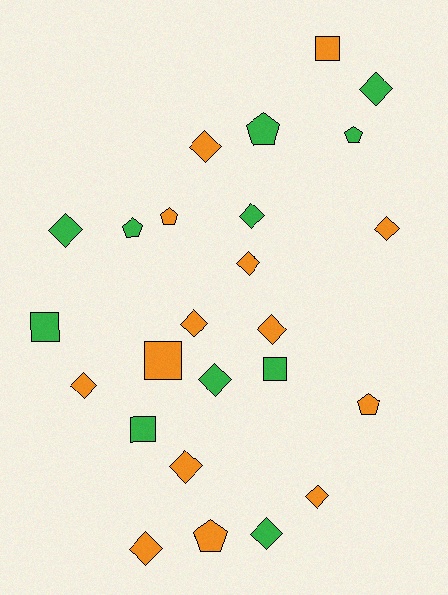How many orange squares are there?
There are 2 orange squares.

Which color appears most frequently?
Orange, with 14 objects.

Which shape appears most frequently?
Diamond, with 14 objects.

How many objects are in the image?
There are 25 objects.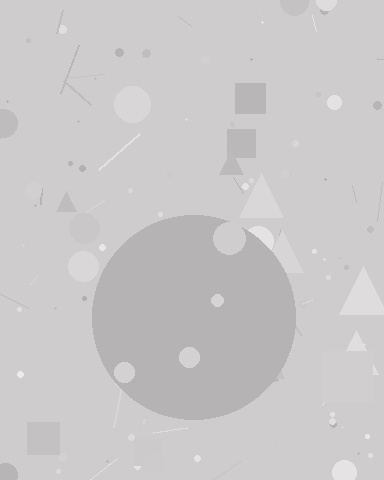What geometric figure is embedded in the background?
A circle is embedded in the background.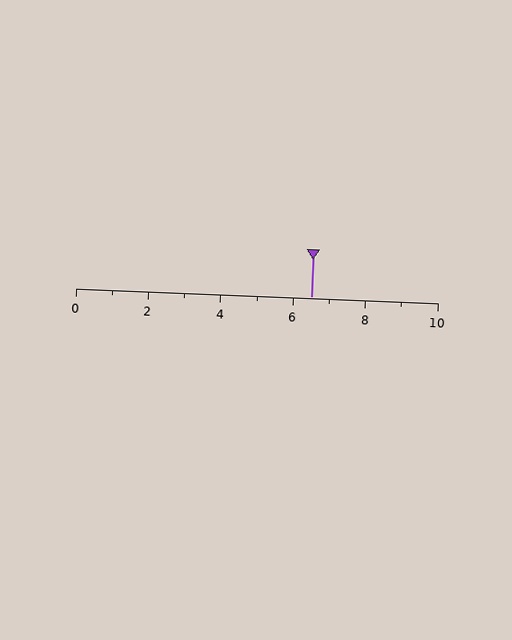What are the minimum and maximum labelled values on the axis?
The axis runs from 0 to 10.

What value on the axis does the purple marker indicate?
The marker indicates approximately 6.5.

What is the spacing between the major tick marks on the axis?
The major ticks are spaced 2 apart.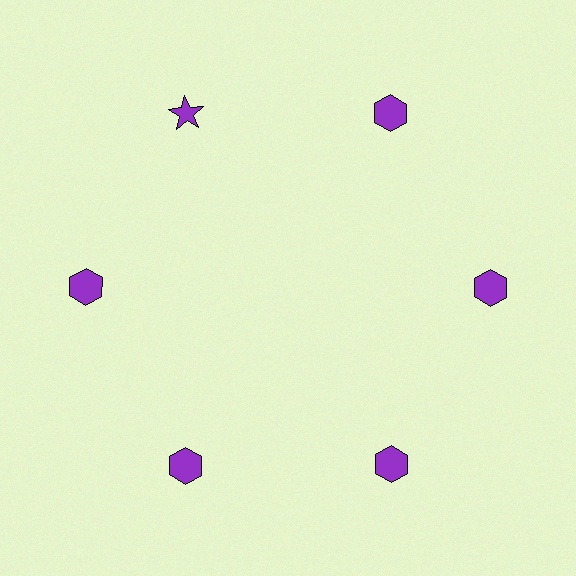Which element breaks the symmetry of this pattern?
The purple star at roughly the 11 o'clock position breaks the symmetry. All other shapes are purple hexagons.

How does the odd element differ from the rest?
It has a different shape: star instead of hexagon.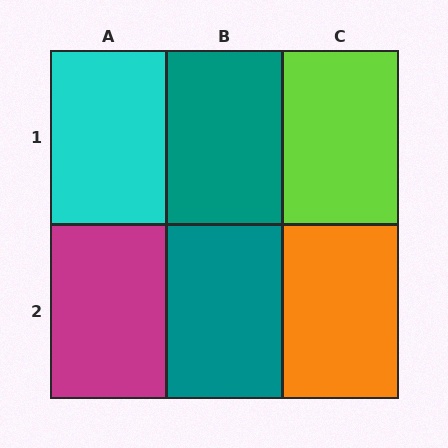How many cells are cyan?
1 cell is cyan.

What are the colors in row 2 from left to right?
Magenta, teal, orange.